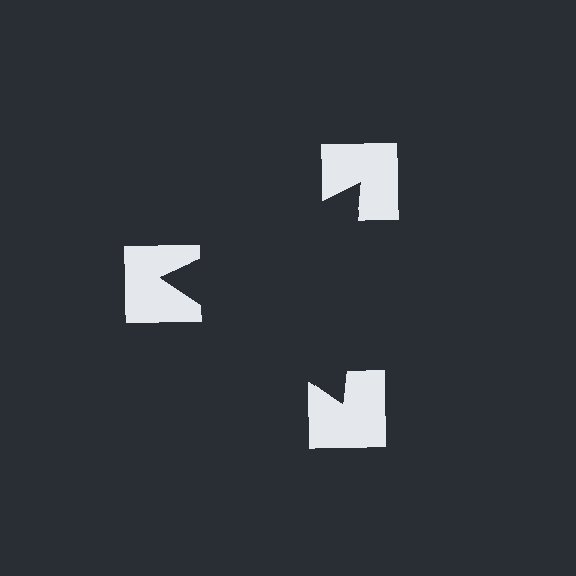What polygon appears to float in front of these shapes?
An illusory triangle — its edges are inferred from the aligned wedge cuts in the notched squares, not physically drawn.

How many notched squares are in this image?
There are 3 — one at each vertex of the illusory triangle.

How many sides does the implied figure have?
3 sides.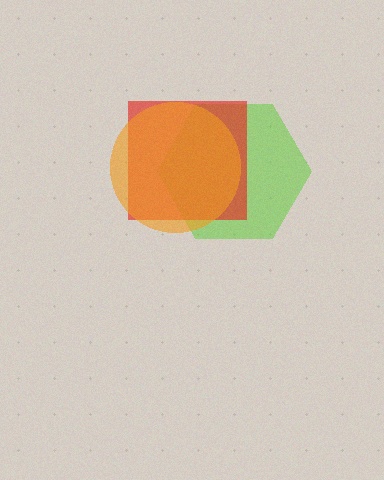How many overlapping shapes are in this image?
There are 3 overlapping shapes in the image.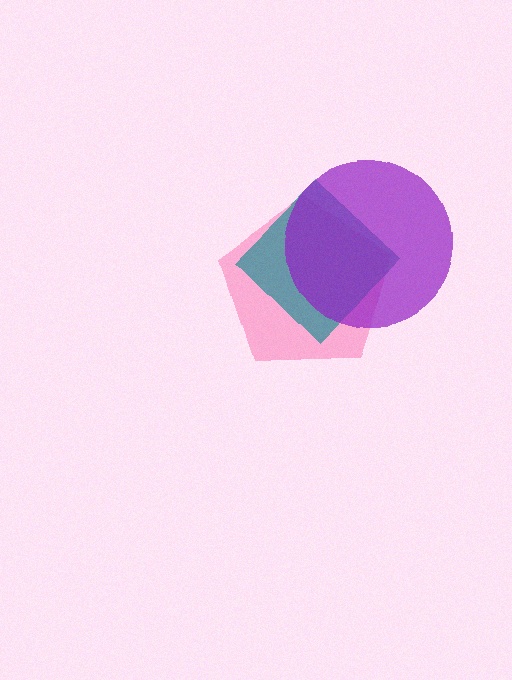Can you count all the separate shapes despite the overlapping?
Yes, there are 3 separate shapes.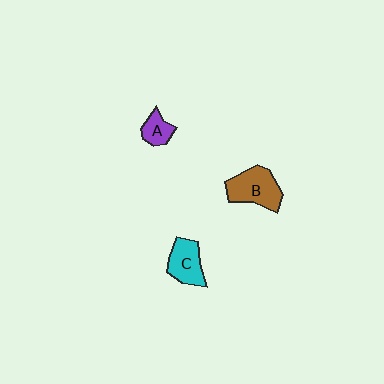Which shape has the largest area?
Shape B (brown).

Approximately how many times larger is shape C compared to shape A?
Approximately 1.7 times.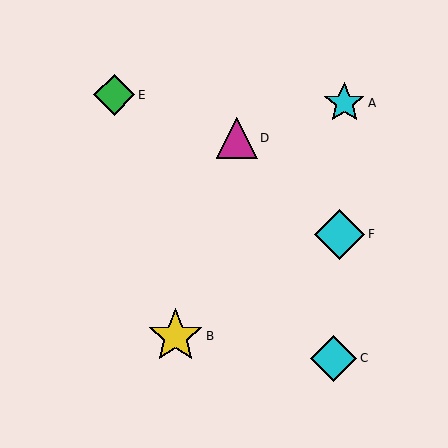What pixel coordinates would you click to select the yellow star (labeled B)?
Click at (176, 336) to select the yellow star B.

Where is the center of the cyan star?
The center of the cyan star is at (344, 103).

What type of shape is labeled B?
Shape B is a yellow star.